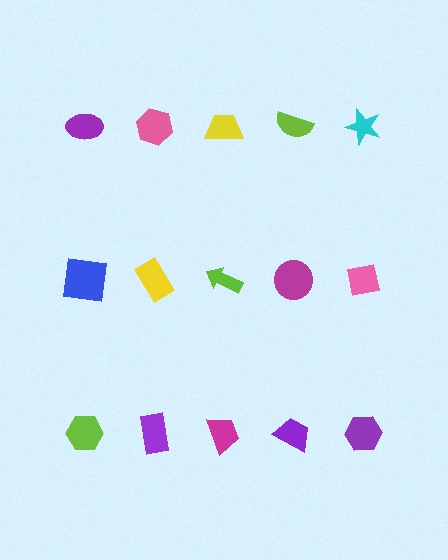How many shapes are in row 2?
5 shapes.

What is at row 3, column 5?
A purple hexagon.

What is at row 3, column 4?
A purple trapezoid.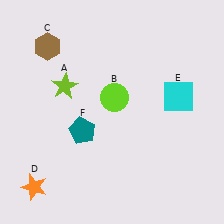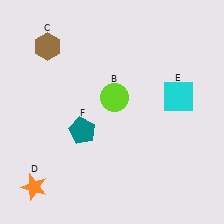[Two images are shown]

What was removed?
The lime star (A) was removed in Image 2.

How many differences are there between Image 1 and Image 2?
There is 1 difference between the two images.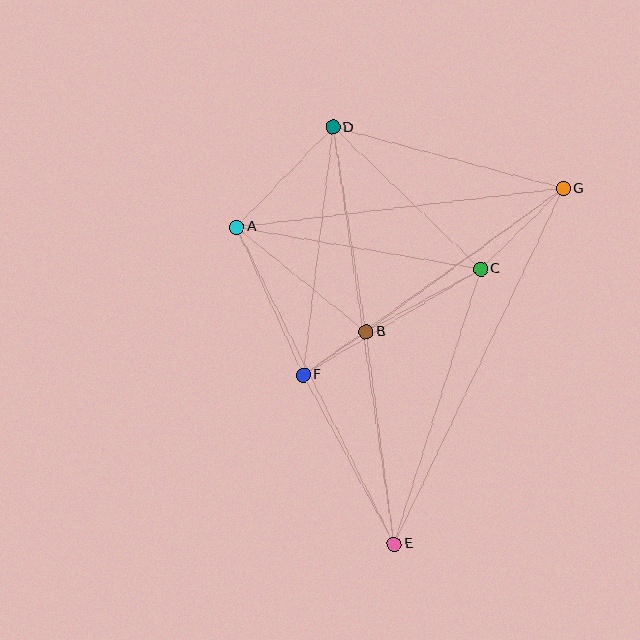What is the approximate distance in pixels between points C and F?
The distance between C and F is approximately 207 pixels.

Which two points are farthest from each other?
Points D and E are farthest from each other.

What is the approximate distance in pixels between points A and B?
The distance between A and B is approximately 166 pixels.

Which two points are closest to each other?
Points B and F are closest to each other.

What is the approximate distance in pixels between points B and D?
The distance between B and D is approximately 207 pixels.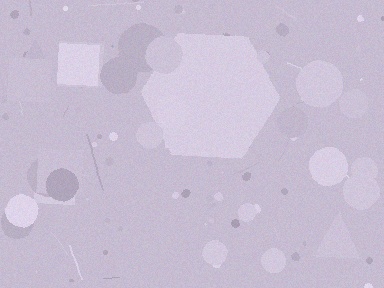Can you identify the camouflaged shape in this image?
The camouflaged shape is a hexagon.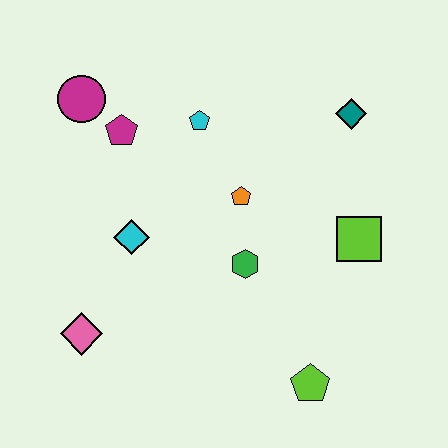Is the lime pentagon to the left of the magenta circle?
No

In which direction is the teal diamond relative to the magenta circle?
The teal diamond is to the right of the magenta circle.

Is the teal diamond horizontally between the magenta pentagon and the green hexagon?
No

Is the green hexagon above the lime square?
No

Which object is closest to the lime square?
The green hexagon is closest to the lime square.